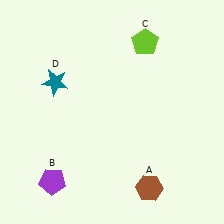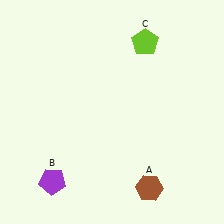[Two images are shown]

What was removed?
The teal star (D) was removed in Image 2.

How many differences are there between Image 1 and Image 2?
There is 1 difference between the two images.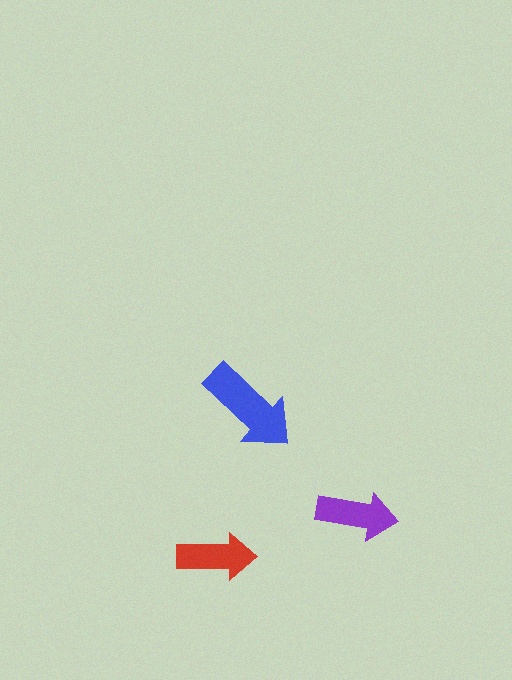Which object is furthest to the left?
The red arrow is leftmost.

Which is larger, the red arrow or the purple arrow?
The purple one.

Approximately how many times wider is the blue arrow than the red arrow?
About 1.5 times wider.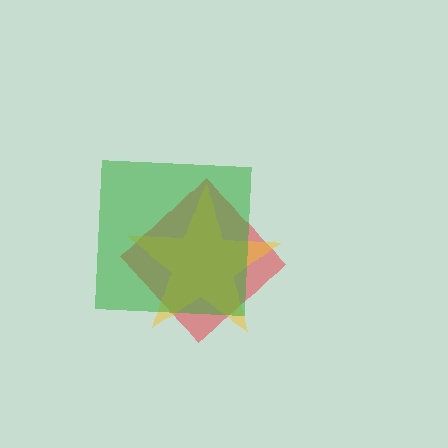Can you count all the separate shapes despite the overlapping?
Yes, there are 3 separate shapes.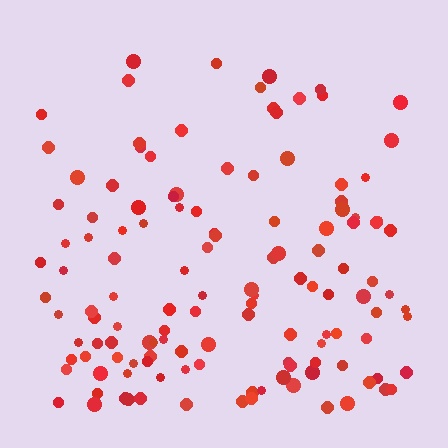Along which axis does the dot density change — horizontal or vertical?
Vertical.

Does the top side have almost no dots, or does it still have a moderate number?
Still a moderate number, just noticeably fewer than the bottom.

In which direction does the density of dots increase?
From top to bottom, with the bottom side densest.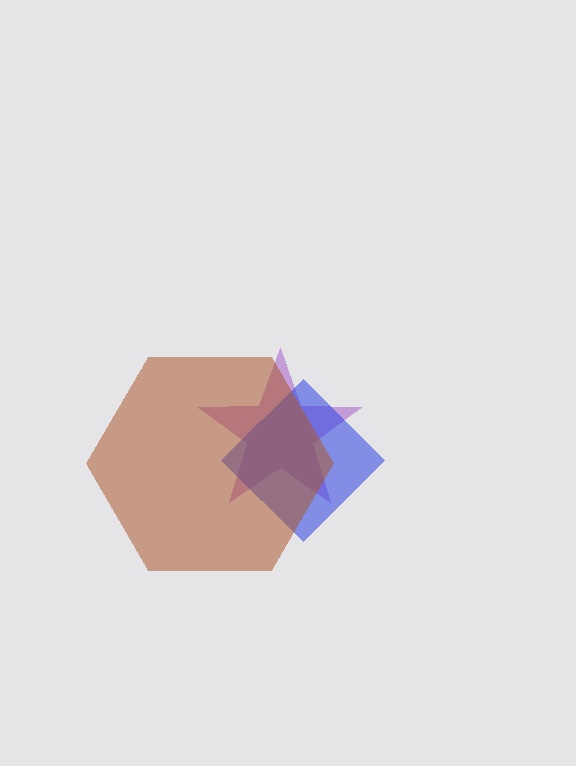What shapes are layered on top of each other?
The layered shapes are: a purple star, a blue diamond, a brown hexagon.